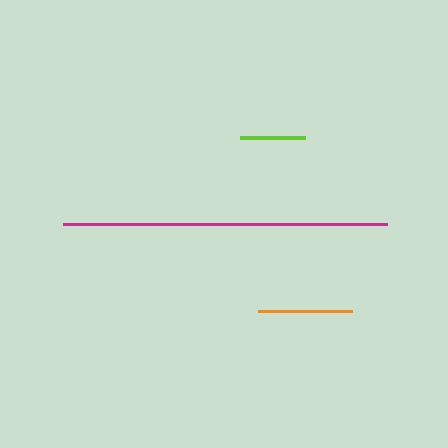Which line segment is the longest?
The magenta line is the longest at approximately 324 pixels.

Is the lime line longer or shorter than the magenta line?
The magenta line is longer than the lime line.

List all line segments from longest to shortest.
From longest to shortest: magenta, orange, lime.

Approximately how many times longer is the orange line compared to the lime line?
The orange line is approximately 1.4 times the length of the lime line.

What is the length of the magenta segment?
The magenta segment is approximately 324 pixels long.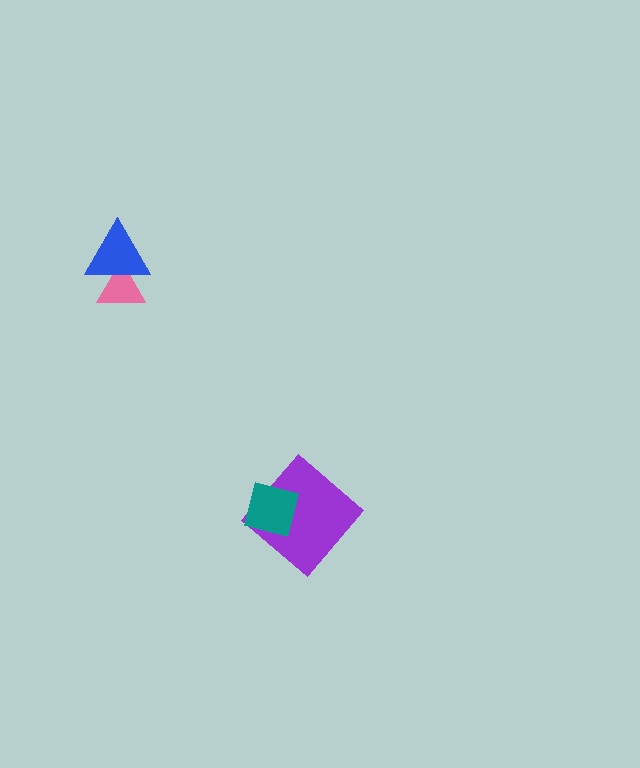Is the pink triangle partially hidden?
Yes, it is partially covered by another shape.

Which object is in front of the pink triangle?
The blue triangle is in front of the pink triangle.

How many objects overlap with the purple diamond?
1 object overlaps with the purple diamond.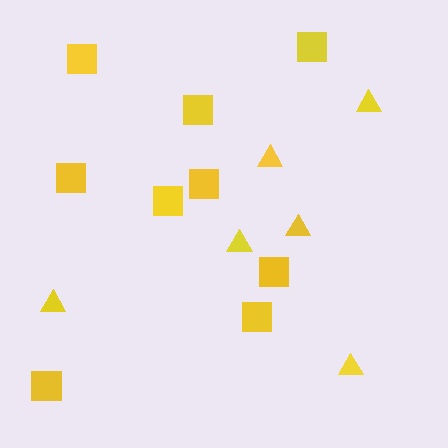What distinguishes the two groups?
There are 2 groups: one group of triangles (6) and one group of squares (9).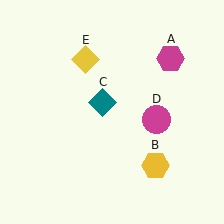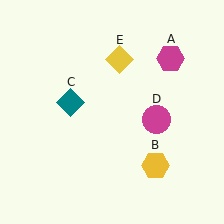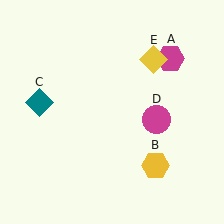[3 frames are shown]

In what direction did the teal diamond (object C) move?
The teal diamond (object C) moved left.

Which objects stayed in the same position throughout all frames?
Magenta hexagon (object A) and yellow hexagon (object B) and magenta circle (object D) remained stationary.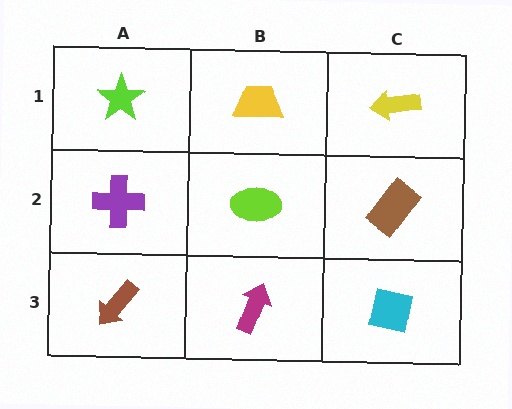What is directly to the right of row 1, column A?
A yellow trapezoid.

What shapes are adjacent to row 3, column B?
A lime ellipse (row 2, column B), a brown arrow (row 3, column A), a cyan square (row 3, column C).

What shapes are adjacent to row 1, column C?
A brown rectangle (row 2, column C), a yellow trapezoid (row 1, column B).